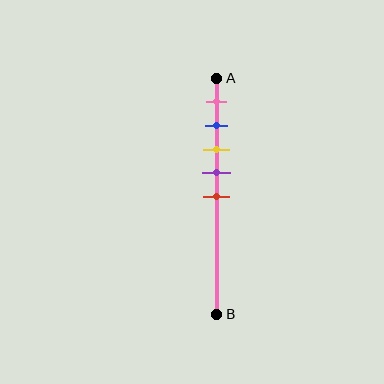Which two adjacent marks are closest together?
The blue and yellow marks are the closest adjacent pair.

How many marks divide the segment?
There are 5 marks dividing the segment.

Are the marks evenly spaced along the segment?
Yes, the marks are approximately evenly spaced.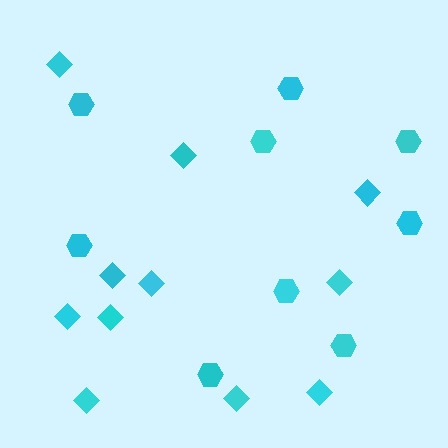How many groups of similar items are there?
There are 2 groups: one group of hexagons (9) and one group of diamonds (11).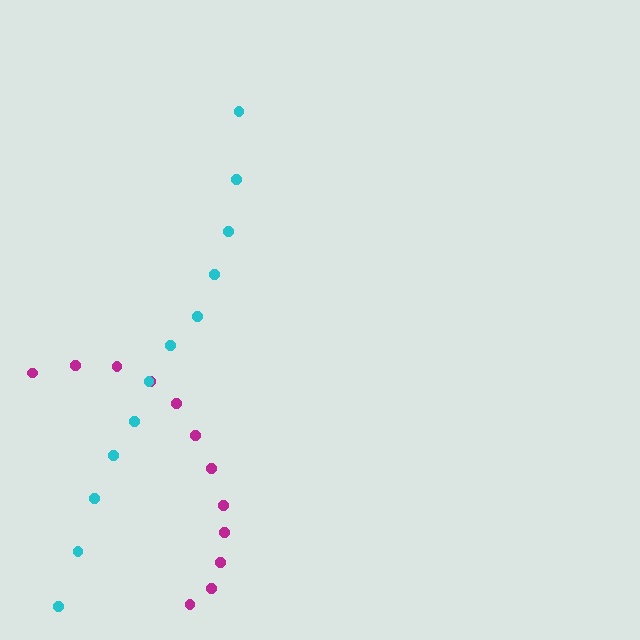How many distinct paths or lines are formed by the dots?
There are 2 distinct paths.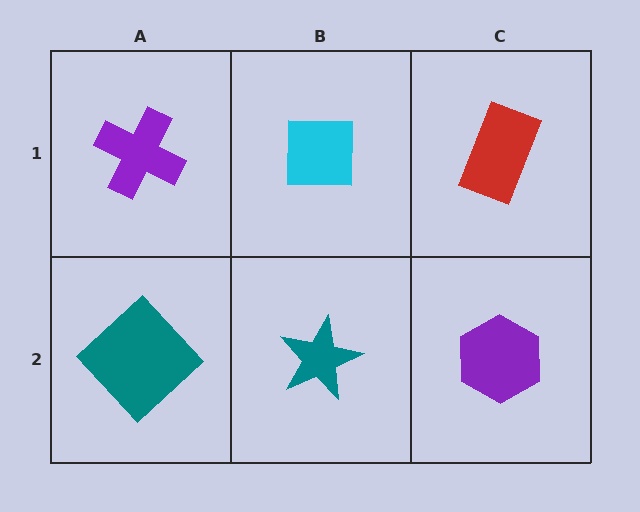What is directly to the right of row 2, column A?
A teal star.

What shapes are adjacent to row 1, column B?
A teal star (row 2, column B), a purple cross (row 1, column A), a red rectangle (row 1, column C).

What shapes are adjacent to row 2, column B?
A cyan square (row 1, column B), a teal diamond (row 2, column A), a purple hexagon (row 2, column C).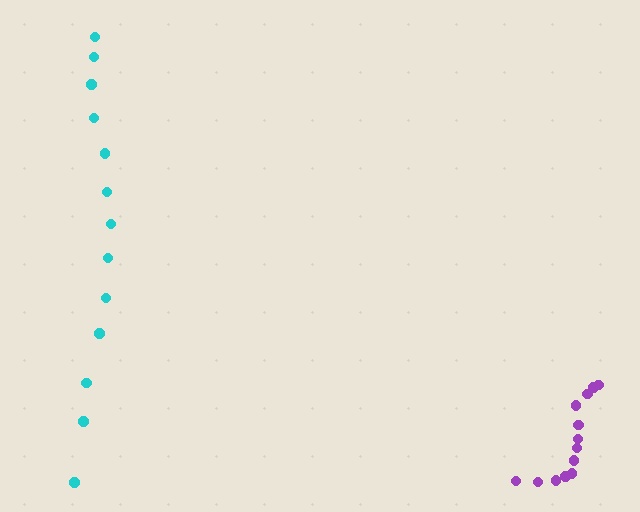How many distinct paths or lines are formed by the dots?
There are 2 distinct paths.